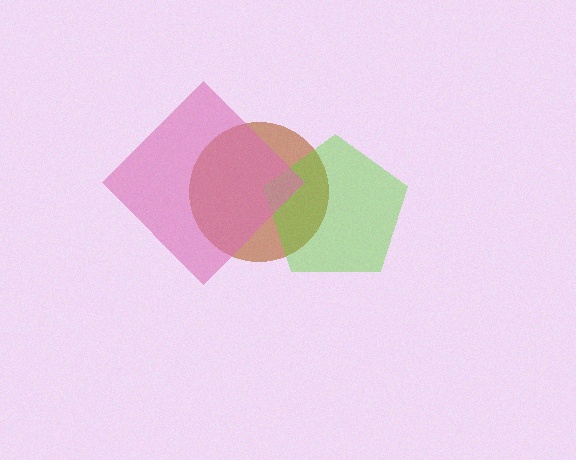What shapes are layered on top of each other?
The layered shapes are: a brown circle, a lime pentagon, a pink diamond.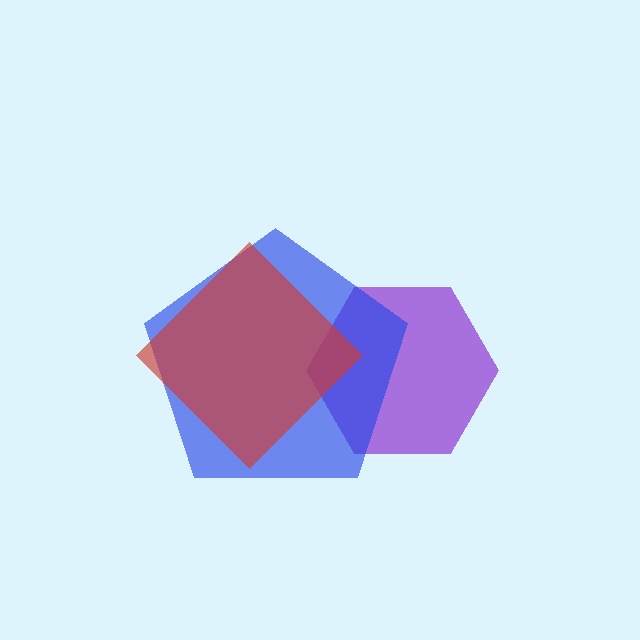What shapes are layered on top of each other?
The layered shapes are: a purple hexagon, a blue pentagon, a red diamond.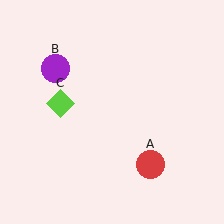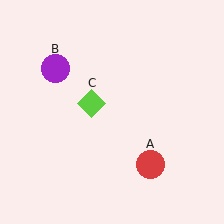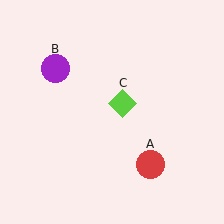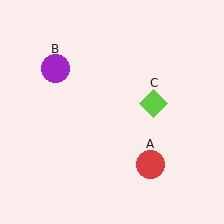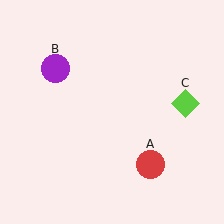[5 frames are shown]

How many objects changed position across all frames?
1 object changed position: lime diamond (object C).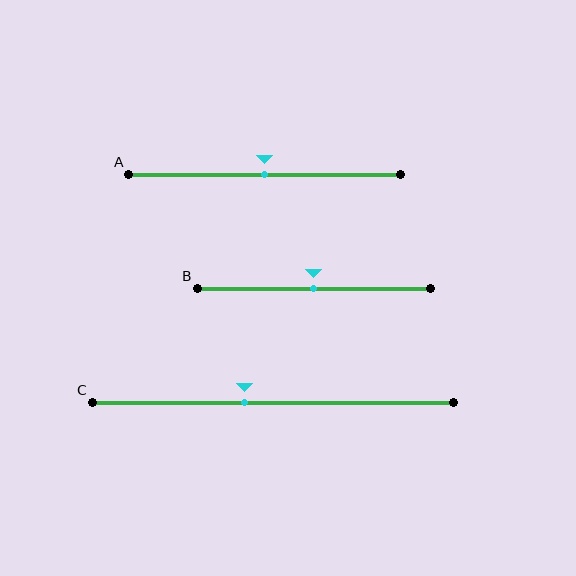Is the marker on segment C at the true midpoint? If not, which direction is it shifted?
No, the marker on segment C is shifted to the left by about 8% of the segment length.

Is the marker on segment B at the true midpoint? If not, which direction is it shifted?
Yes, the marker on segment B is at the true midpoint.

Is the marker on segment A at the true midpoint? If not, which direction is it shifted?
Yes, the marker on segment A is at the true midpoint.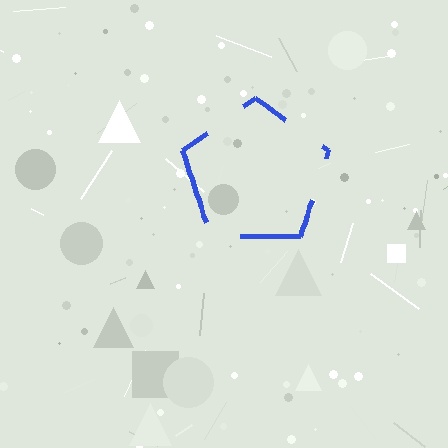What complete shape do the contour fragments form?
The contour fragments form a pentagon.